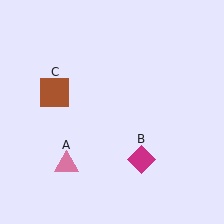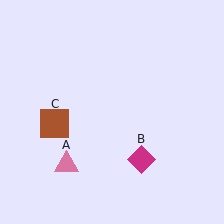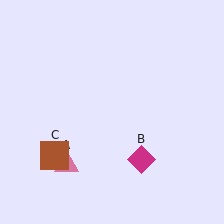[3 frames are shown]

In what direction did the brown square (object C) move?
The brown square (object C) moved down.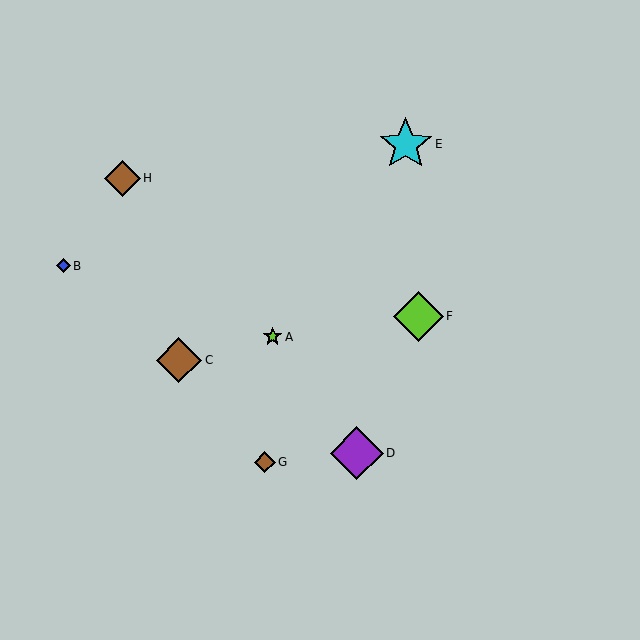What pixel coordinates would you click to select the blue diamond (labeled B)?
Click at (63, 266) to select the blue diamond B.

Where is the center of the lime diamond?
The center of the lime diamond is at (418, 316).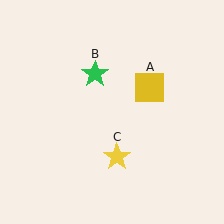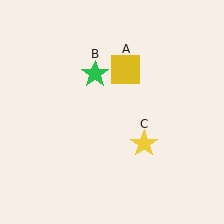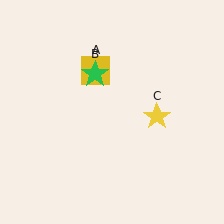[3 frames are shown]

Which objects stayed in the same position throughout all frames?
Green star (object B) remained stationary.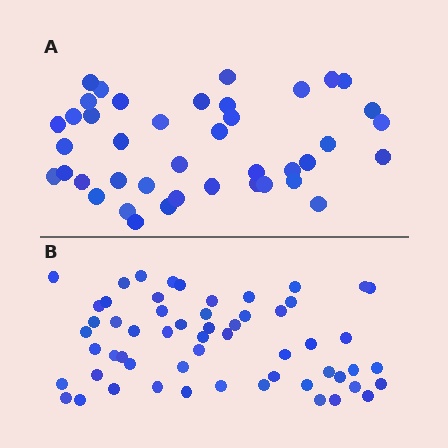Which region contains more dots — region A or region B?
Region B (the bottom region) has more dots.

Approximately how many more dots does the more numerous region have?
Region B has approximately 15 more dots than region A.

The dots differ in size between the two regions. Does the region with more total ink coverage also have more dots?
No. Region A has more total ink coverage because its dots are larger, but region B actually contains more individual dots. Total area can be misleading — the number of items is what matters here.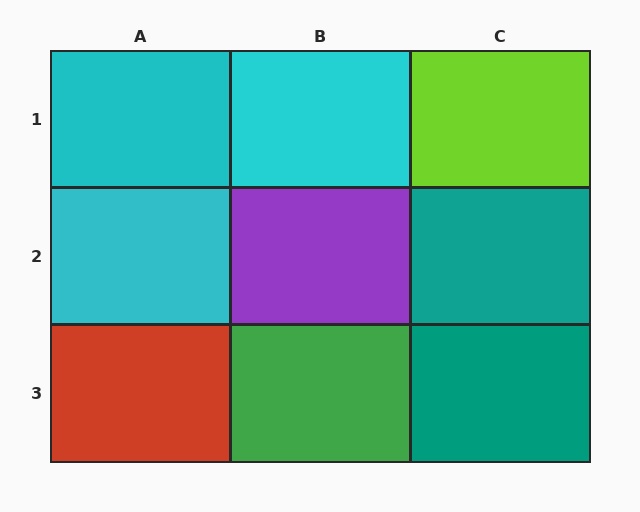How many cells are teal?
2 cells are teal.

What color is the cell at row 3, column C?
Teal.